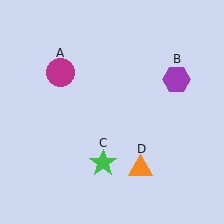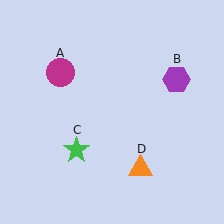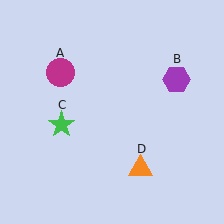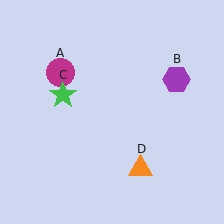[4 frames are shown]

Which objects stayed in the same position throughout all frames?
Magenta circle (object A) and purple hexagon (object B) and orange triangle (object D) remained stationary.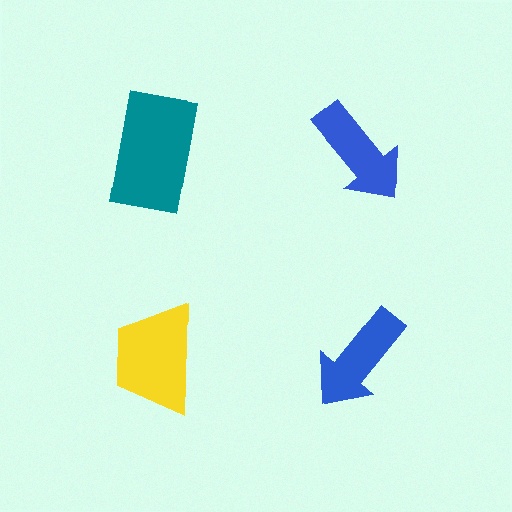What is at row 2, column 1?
A yellow trapezoid.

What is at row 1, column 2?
A blue arrow.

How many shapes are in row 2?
2 shapes.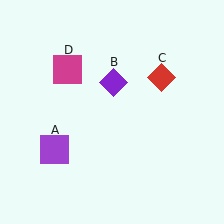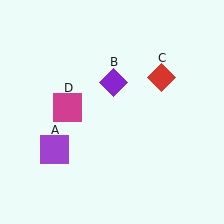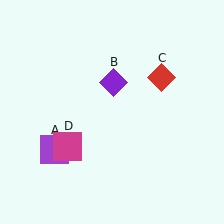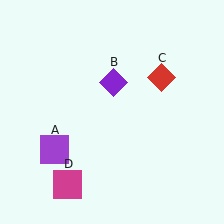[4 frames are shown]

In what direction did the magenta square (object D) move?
The magenta square (object D) moved down.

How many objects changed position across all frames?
1 object changed position: magenta square (object D).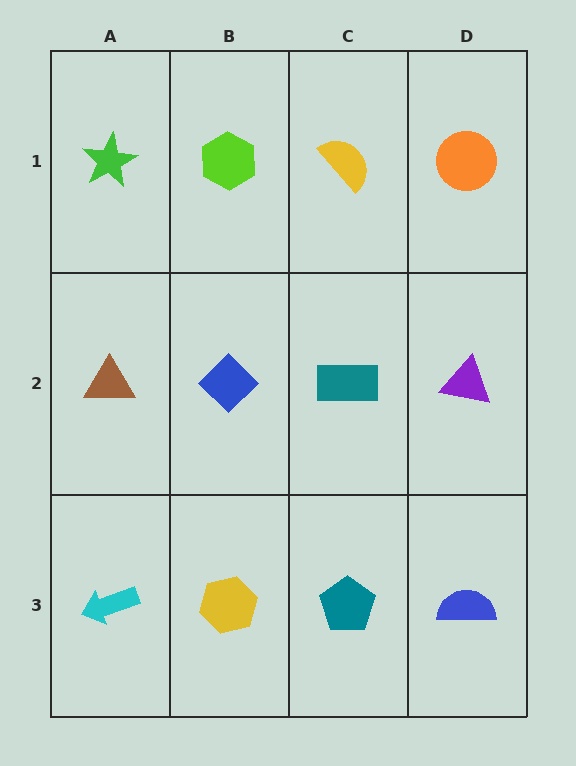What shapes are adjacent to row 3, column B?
A blue diamond (row 2, column B), a cyan arrow (row 3, column A), a teal pentagon (row 3, column C).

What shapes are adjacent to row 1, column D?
A purple triangle (row 2, column D), a yellow semicircle (row 1, column C).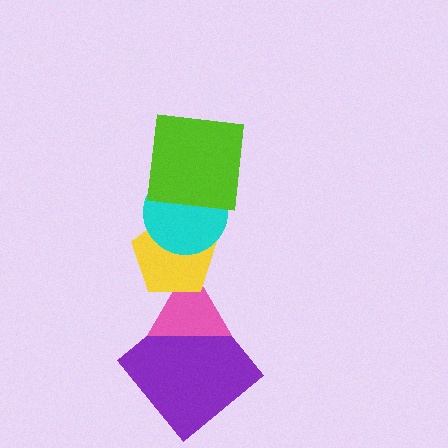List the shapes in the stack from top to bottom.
From top to bottom: the lime square, the cyan circle, the yellow pentagon, the pink triangle, the purple diamond.